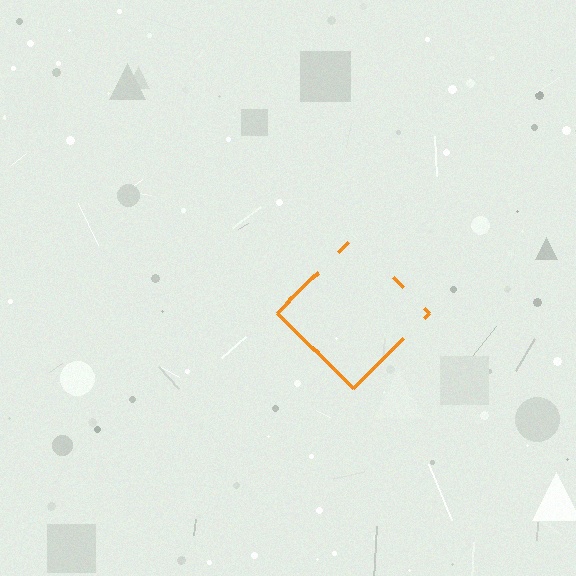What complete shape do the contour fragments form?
The contour fragments form a diamond.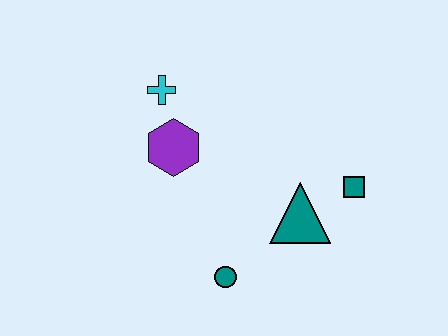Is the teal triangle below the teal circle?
No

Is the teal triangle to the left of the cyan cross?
No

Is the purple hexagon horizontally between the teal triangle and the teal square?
No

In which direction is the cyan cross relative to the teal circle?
The cyan cross is above the teal circle.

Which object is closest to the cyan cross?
The purple hexagon is closest to the cyan cross.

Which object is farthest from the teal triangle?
The cyan cross is farthest from the teal triangle.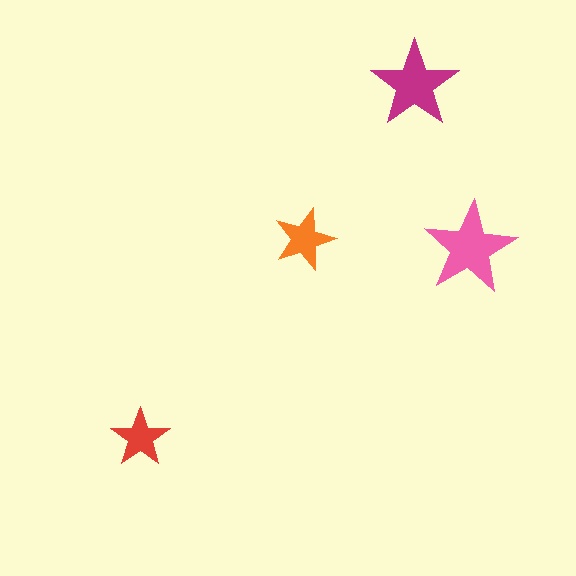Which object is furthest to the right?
The pink star is rightmost.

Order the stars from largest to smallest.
the pink one, the magenta one, the orange one, the red one.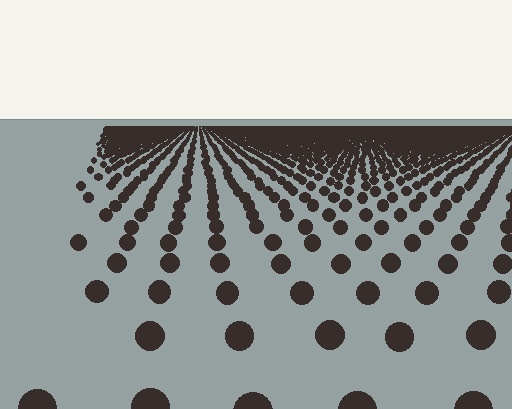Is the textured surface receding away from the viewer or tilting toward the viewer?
The surface is receding away from the viewer. Texture elements get smaller and denser toward the top.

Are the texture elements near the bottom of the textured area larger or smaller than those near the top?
Larger. Near the bottom, elements are closer to the viewer and appear at a bigger on-screen size.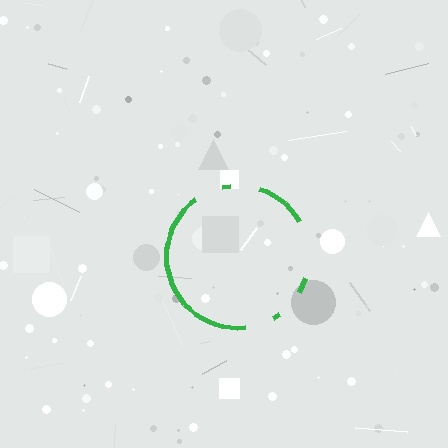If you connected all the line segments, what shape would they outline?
They would outline a circle.